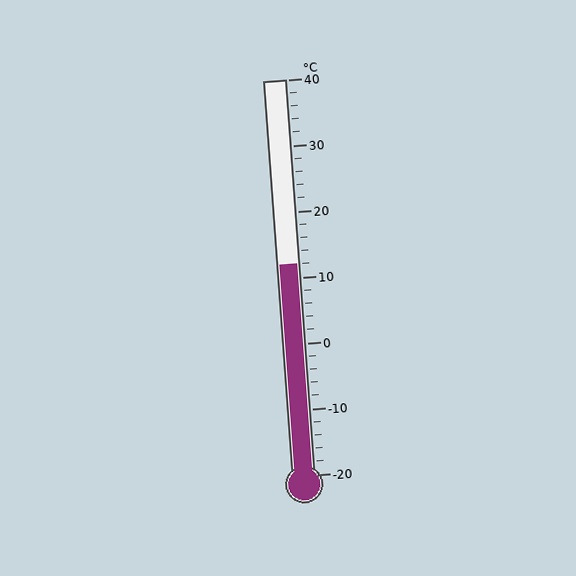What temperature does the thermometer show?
The thermometer shows approximately 12°C.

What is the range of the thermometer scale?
The thermometer scale ranges from -20°C to 40°C.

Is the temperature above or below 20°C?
The temperature is below 20°C.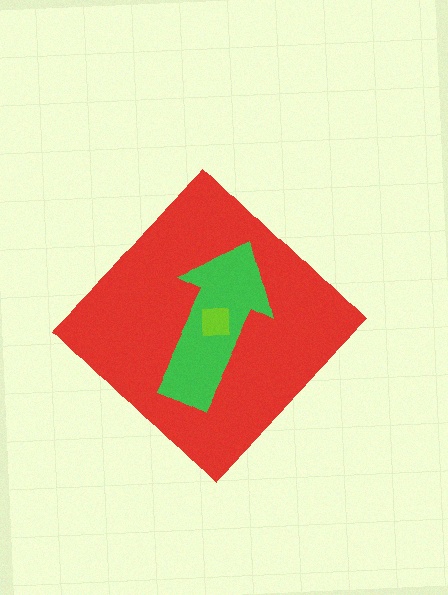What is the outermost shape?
The red diamond.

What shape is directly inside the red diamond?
The green arrow.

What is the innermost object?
The lime square.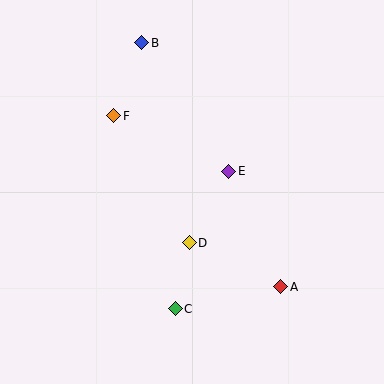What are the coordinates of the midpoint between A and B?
The midpoint between A and B is at (211, 165).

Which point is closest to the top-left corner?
Point B is closest to the top-left corner.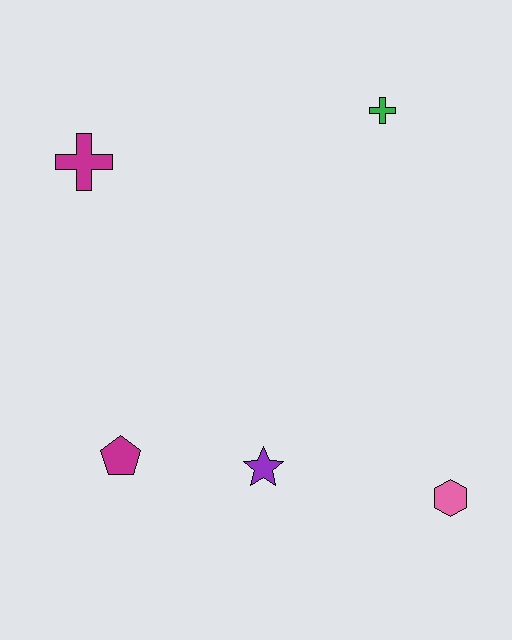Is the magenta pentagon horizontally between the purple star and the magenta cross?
Yes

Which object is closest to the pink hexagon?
The purple star is closest to the pink hexagon.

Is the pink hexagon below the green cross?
Yes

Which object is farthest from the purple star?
The green cross is farthest from the purple star.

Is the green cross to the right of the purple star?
Yes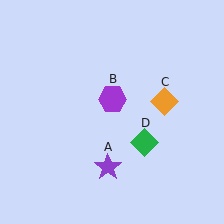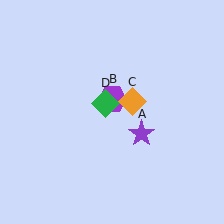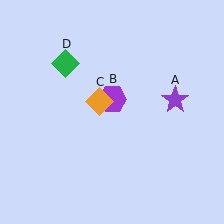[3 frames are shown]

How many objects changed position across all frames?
3 objects changed position: purple star (object A), orange diamond (object C), green diamond (object D).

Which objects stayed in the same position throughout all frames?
Purple hexagon (object B) remained stationary.